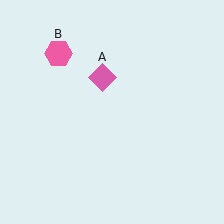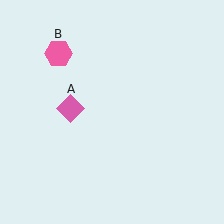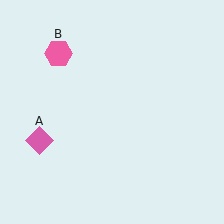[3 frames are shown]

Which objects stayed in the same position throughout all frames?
Pink hexagon (object B) remained stationary.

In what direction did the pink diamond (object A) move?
The pink diamond (object A) moved down and to the left.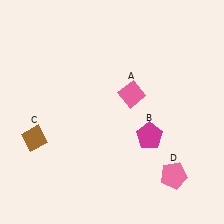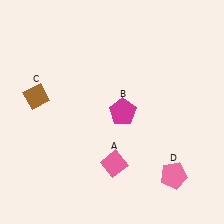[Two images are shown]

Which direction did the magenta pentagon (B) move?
The magenta pentagon (B) moved left.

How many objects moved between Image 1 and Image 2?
3 objects moved between the two images.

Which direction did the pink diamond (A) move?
The pink diamond (A) moved down.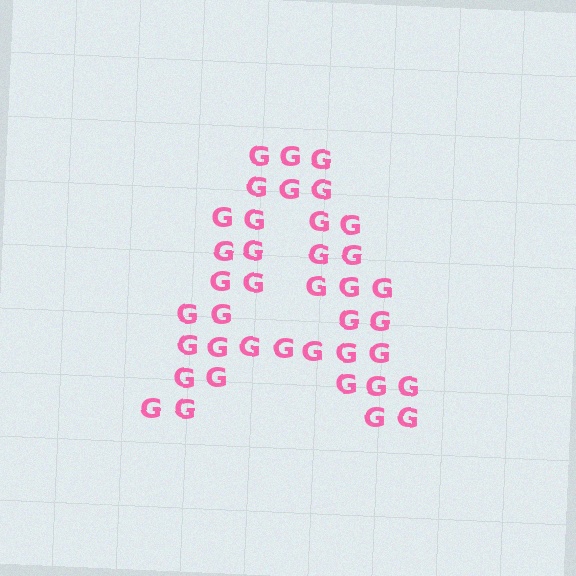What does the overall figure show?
The overall figure shows the letter A.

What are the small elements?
The small elements are letter G's.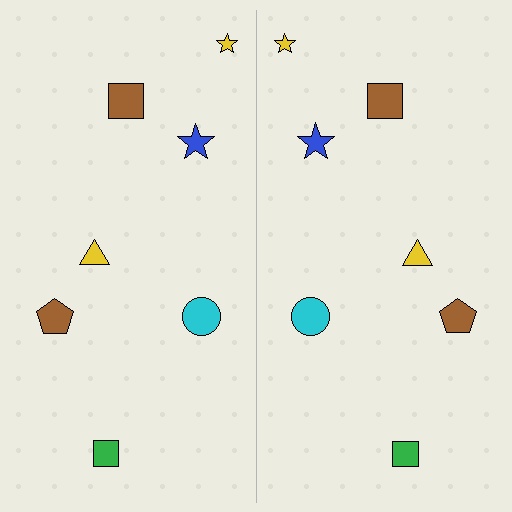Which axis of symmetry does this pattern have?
The pattern has a vertical axis of symmetry running through the center of the image.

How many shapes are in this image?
There are 14 shapes in this image.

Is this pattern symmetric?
Yes, this pattern has bilateral (reflection) symmetry.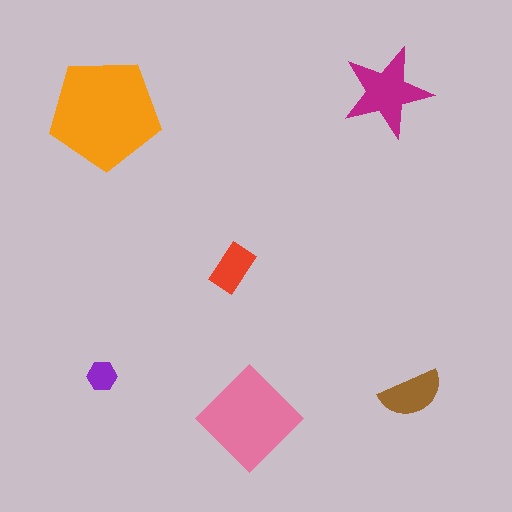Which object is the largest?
The orange pentagon.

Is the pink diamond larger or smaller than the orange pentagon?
Smaller.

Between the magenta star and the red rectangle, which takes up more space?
The magenta star.